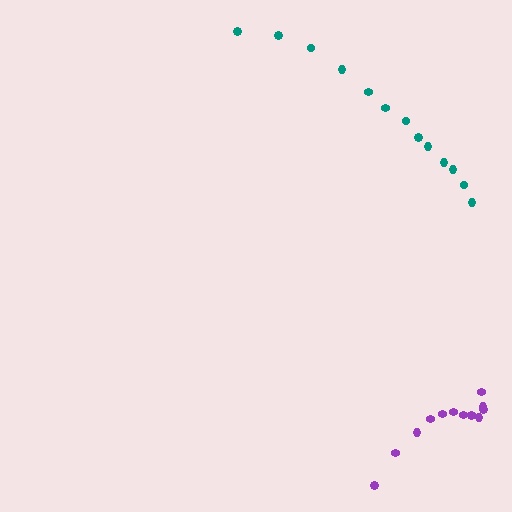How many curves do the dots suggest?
There are 2 distinct paths.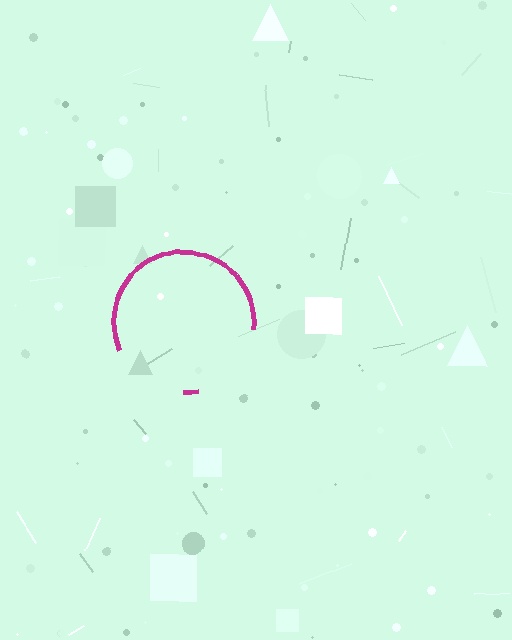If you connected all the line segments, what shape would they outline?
They would outline a circle.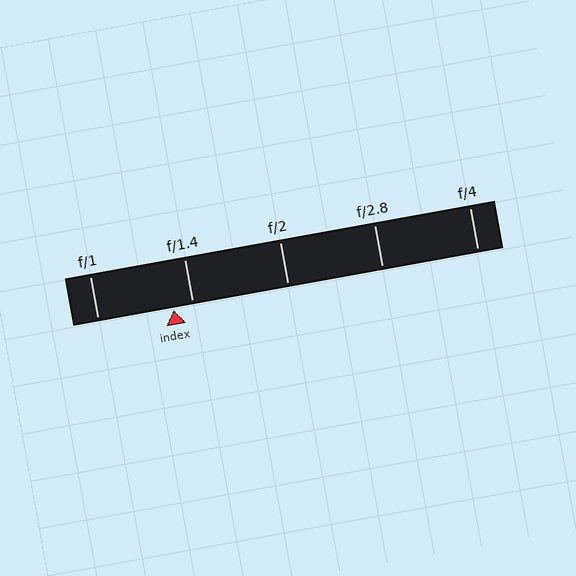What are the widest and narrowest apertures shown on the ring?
The widest aperture shown is f/1 and the narrowest is f/4.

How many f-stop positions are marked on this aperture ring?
There are 5 f-stop positions marked.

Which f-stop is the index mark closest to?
The index mark is closest to f/1.4.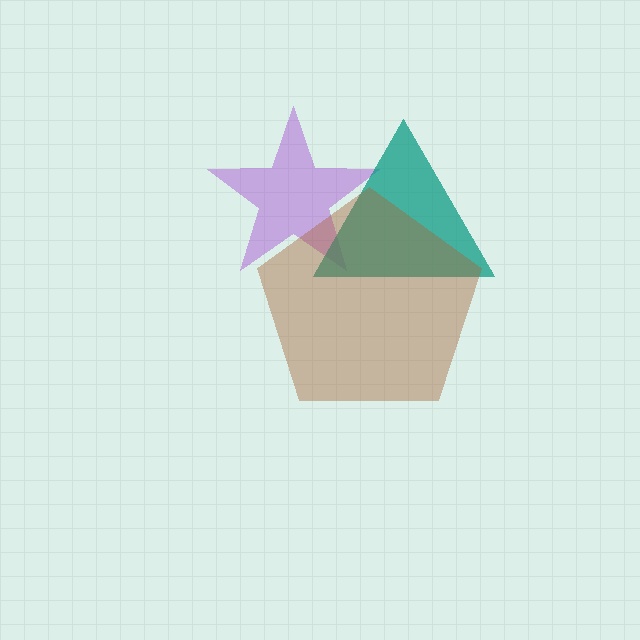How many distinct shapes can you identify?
There are 3 distinct shapes: a purple star, a teal triangle, a brown pentagon.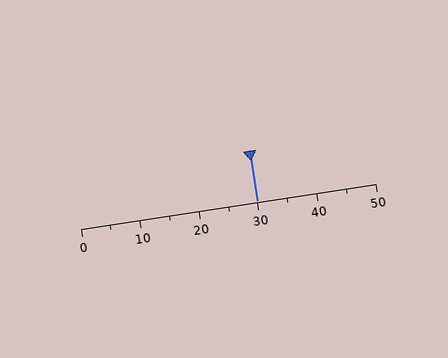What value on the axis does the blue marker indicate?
The marker indicates approximately 30.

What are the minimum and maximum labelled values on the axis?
The axis runs from 0 to 50.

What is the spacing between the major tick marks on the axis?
The major ticks are spaced 10 apart.